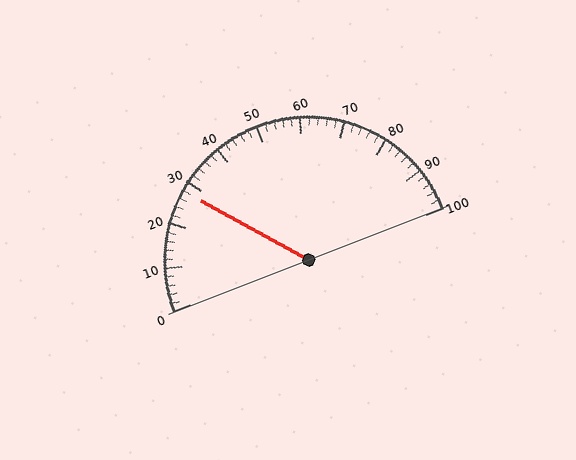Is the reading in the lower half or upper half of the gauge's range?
The reading is in the lower half of the range (0 to 100).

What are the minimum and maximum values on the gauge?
The gauge ranges from 0 to 100.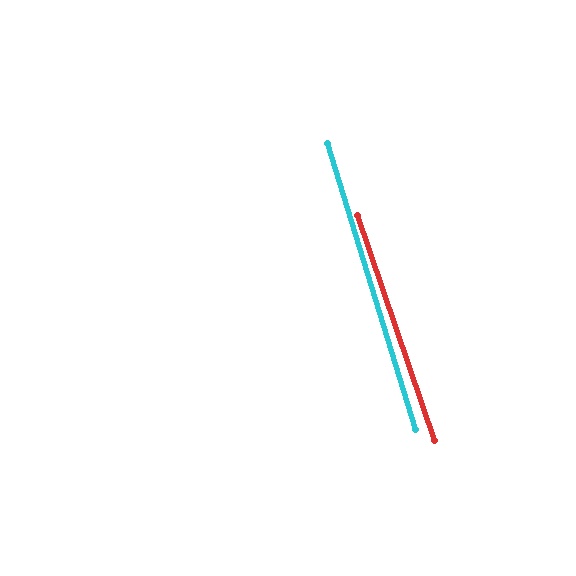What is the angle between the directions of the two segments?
Approximately 2 degrees.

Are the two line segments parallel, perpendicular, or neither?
Parallel — their directions differ by only 1.7°.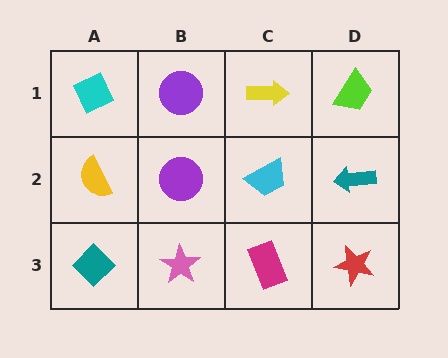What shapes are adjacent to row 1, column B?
A purple circle (row 2, column B), a cyan diamond (row 1, column A), a yellow arrow (row 1, column C).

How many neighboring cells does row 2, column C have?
4.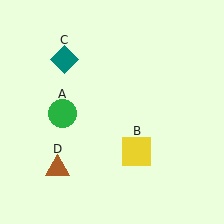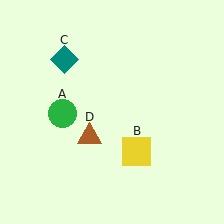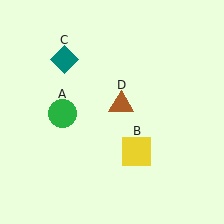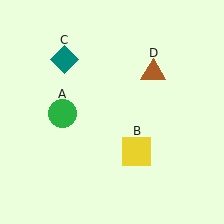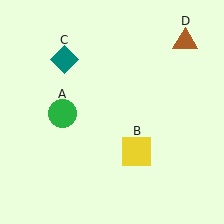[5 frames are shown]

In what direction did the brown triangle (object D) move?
The brown triangle (object D) moved up and to the right.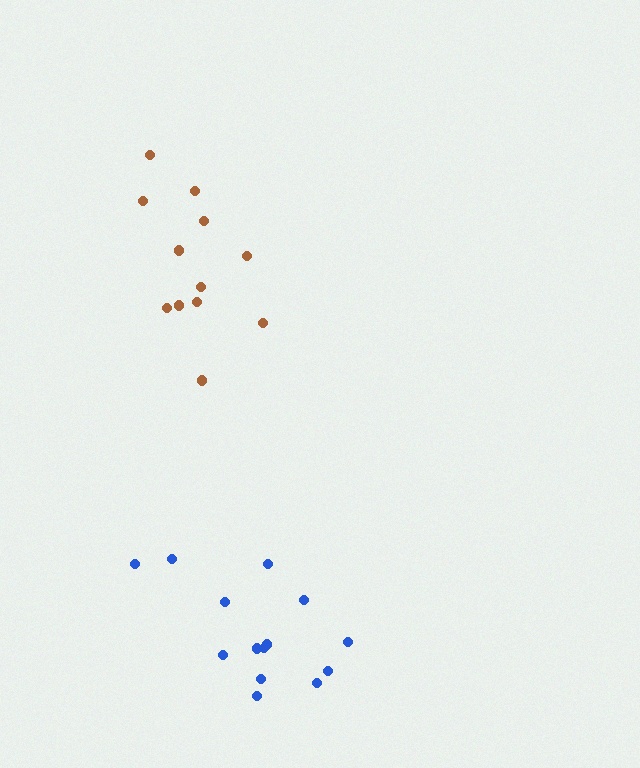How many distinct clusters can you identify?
There are 2 distinct clusters.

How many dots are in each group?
Group 1: 12 dots, Group 2: 14 dots (26 total).